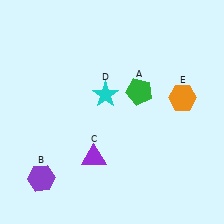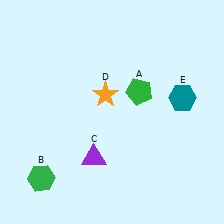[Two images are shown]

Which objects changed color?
B changed from purple to green. D changed from cyan to orange. E changed from orange to teal.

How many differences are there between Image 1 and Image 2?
There are 3 differences between the two images.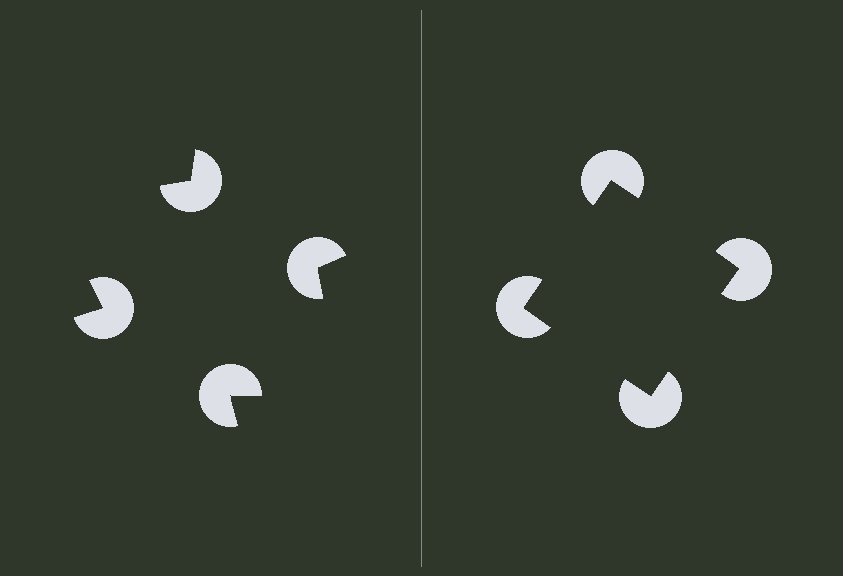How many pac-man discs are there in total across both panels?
8 — 4 on each side.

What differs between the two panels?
The pac-man discs are positioned identically on both sides; only the wedge orientations differ. On the right they align to a square; on the left they are misaligned.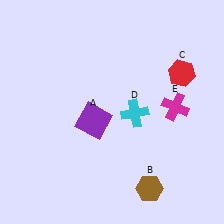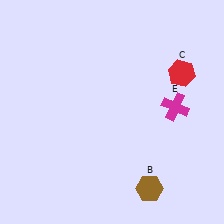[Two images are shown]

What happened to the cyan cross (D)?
The cyan cross (D) was removed in Image 2. It was in the bottom-right area of Image 1.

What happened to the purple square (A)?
The purple square (A) was removed in Image 2. It was in the bottom-left area of Image 1.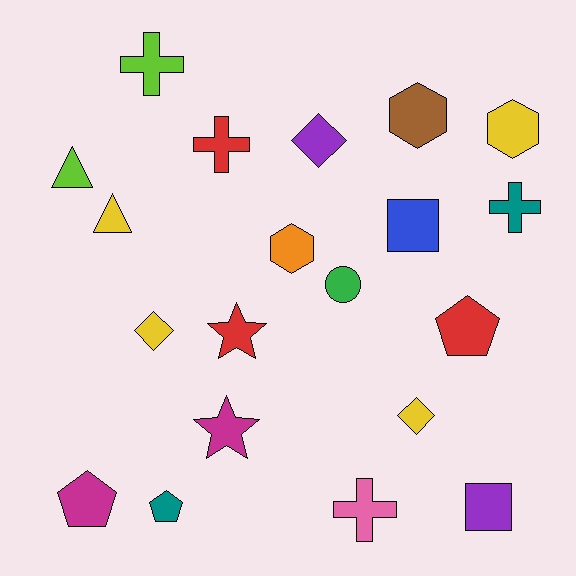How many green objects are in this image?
There is 1 green object.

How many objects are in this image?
There are 20 objects.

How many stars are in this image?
There are 2 stars.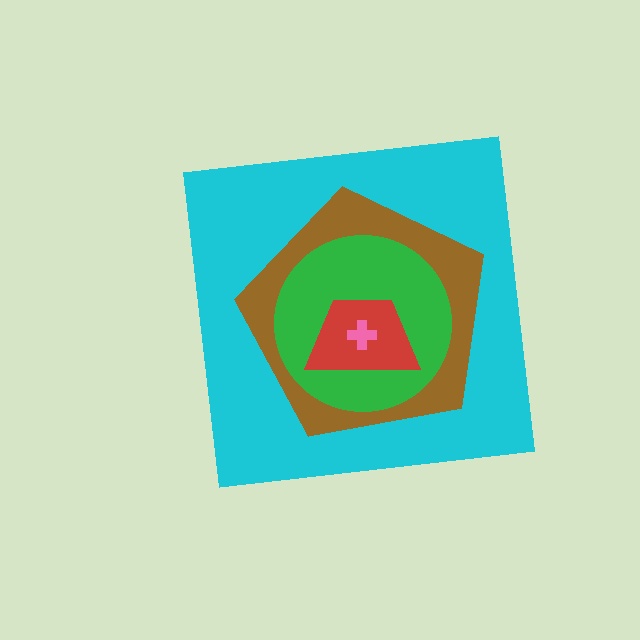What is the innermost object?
The pink cross.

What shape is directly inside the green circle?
The red trapezoid.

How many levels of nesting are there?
5.